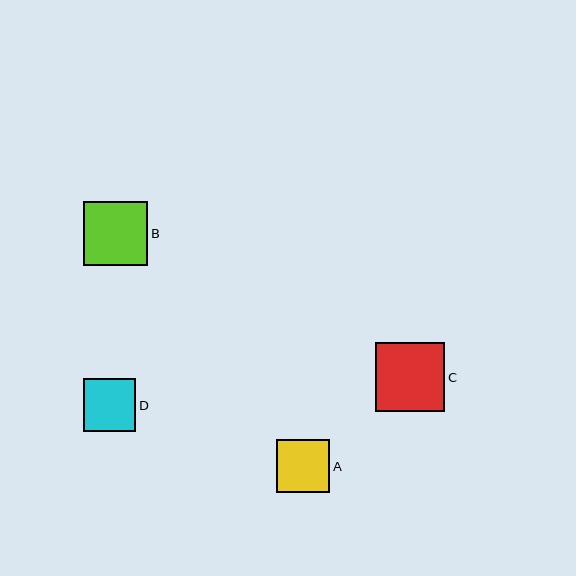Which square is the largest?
Square C is the largest with a size of approximately 69 pixels.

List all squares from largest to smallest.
From largest to smallest: C, B, A, D.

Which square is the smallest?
Square D is the smallest with a size of approximately 53 pixels.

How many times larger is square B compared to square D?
Square B is approximately 1.2 times the size of square D.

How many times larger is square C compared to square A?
Square C is approximately 1.3 times the size of square A.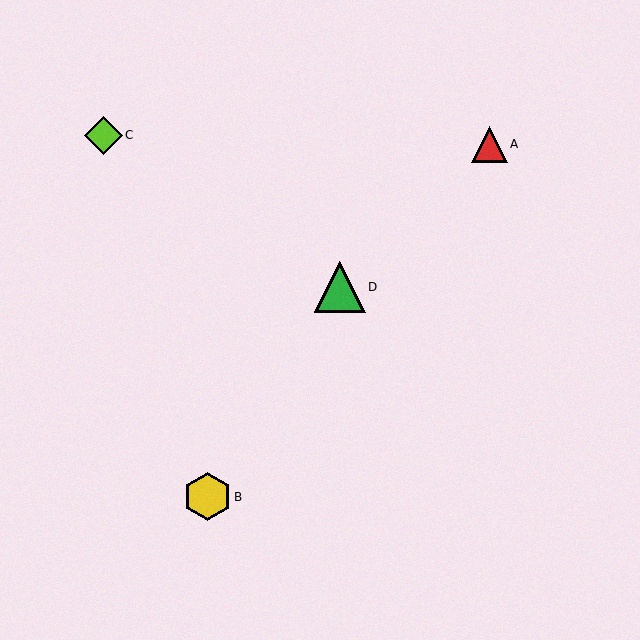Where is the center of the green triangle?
The center of the green triangle is at (340, 287).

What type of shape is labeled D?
Shape D is a green triangle.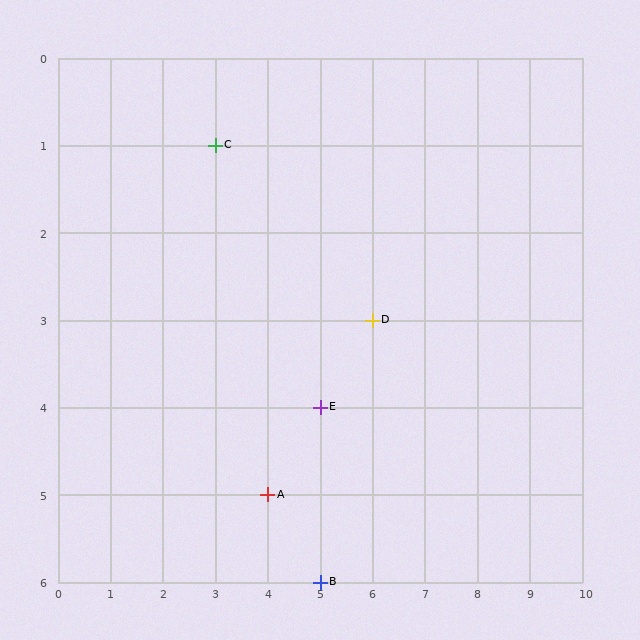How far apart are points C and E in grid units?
Points C and E are 2 columns and 3 rows apart (about 3.6 grid units diagonally).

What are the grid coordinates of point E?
Point E is at grid coordinates (5, 4).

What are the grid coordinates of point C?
Point C is at grid coordinates (3, 1).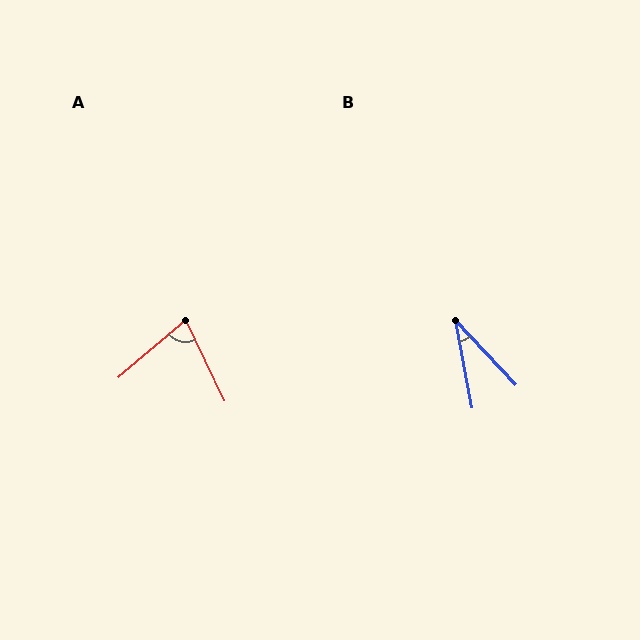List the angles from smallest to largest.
B (32°), A (75°).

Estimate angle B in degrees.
Approximately 32 degrees.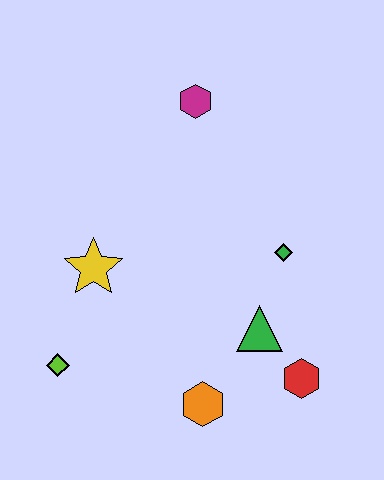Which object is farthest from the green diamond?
The lime diamond is farthest from the green diamond.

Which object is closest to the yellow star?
The lime diamond is closest to the yellow star.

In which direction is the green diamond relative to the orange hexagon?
The green diamond is above the orange hexagon.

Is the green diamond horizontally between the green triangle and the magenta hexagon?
No